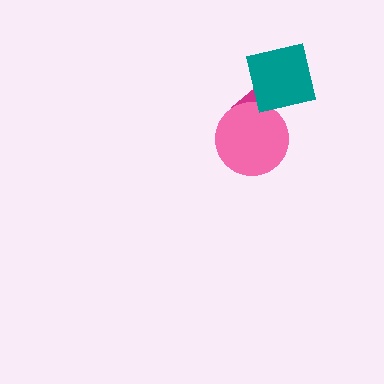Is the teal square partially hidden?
No, no other shape covers it.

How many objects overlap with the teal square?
1 object overlaps with the teal square.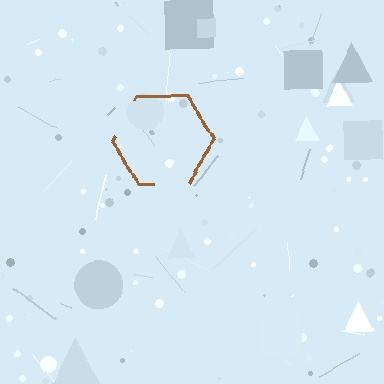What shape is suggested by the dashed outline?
The dashed outline suggests a hexagon.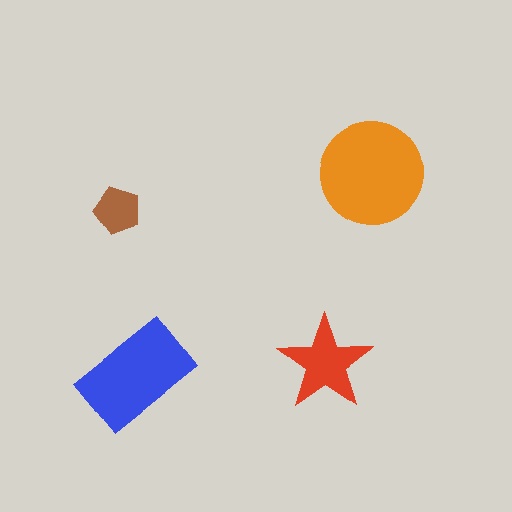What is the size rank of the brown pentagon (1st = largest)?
4th.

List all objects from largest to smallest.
The orange circle, the blue rectangle, the red star, the brown pentagon.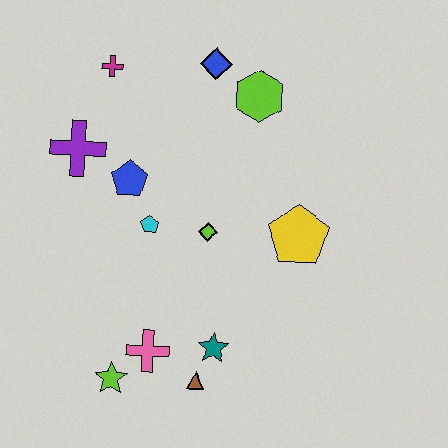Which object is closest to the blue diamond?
The lime hexagon is closest to the blue diamond.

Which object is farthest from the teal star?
The magenta cross is farthest from the teal star.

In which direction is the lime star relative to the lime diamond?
The lime star is below the lime diamond.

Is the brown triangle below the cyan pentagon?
Yes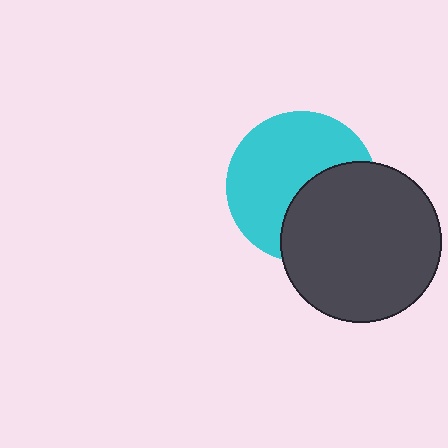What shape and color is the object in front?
The object in front is a dark gray circle.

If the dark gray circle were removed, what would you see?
You would see the complete cyan circle.